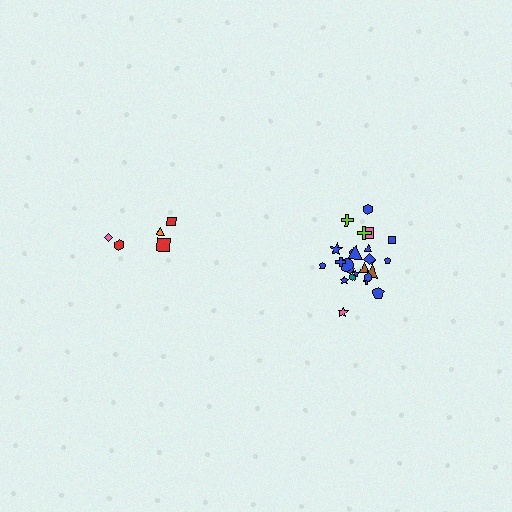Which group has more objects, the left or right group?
The right group.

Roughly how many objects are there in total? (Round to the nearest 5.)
Roughly 30 objects in total.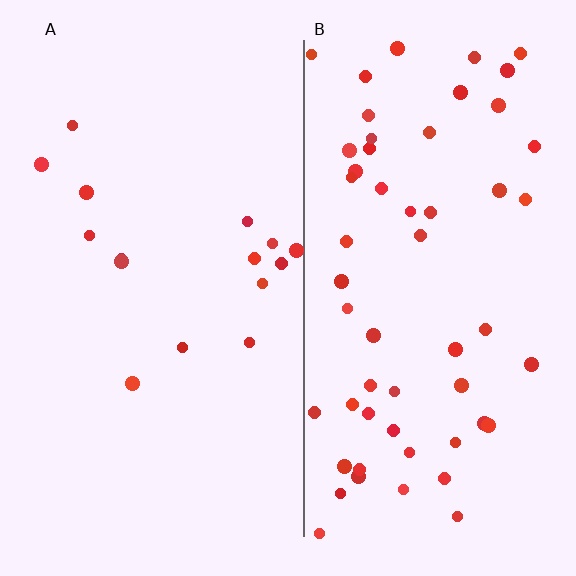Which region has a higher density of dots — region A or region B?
B (the right).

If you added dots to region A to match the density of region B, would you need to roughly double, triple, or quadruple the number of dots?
Approximately quadruple.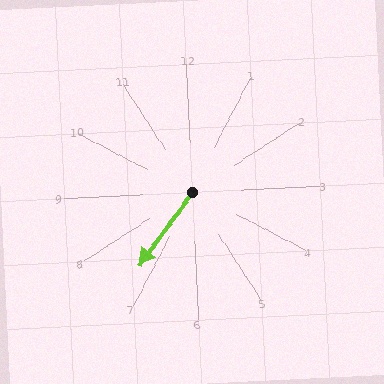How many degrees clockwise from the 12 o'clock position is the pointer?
Approximately 219 degrees.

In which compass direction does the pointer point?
Southwest.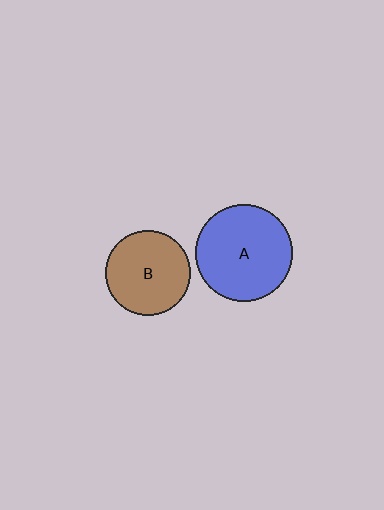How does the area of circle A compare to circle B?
Approximately 1.3 times.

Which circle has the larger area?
Circle A (blue).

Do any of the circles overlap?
No, none of the circles overlap.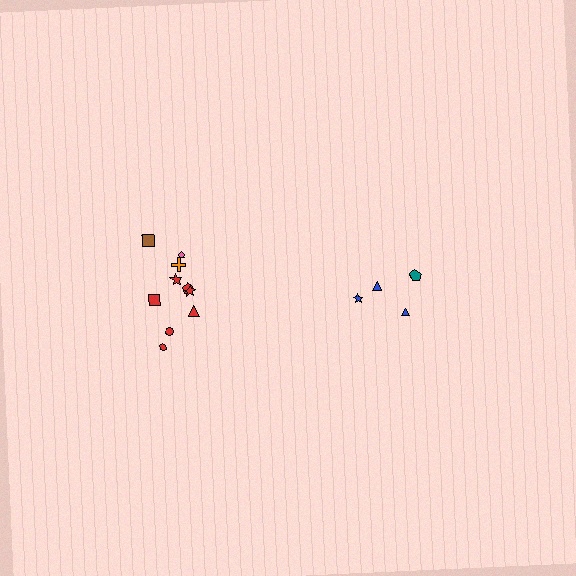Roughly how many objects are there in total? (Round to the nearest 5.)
Roughly 15 objects in total.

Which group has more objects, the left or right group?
The left group.